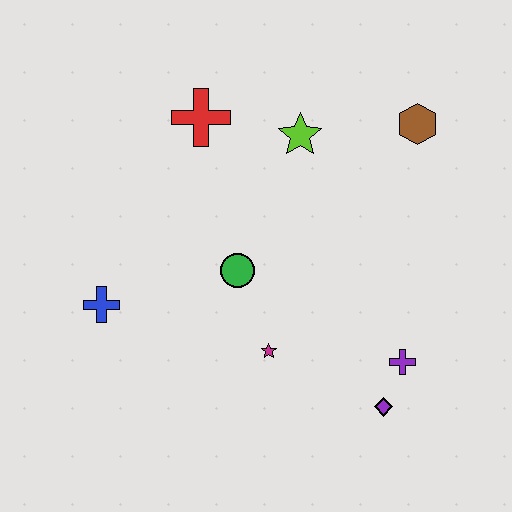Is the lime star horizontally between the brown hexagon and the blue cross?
Yes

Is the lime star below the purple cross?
No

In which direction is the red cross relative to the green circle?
The red cross is above the green circle.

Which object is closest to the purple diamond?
The purple cross is closest to the purple diamond.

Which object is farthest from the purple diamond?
The red cross is farthest from the purple diamond.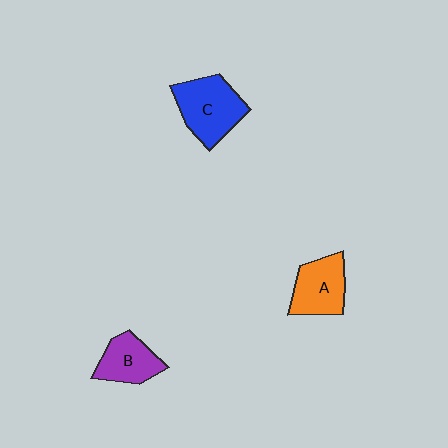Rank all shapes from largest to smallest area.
From largest to smallest: C (blue), A (orange), B (purple).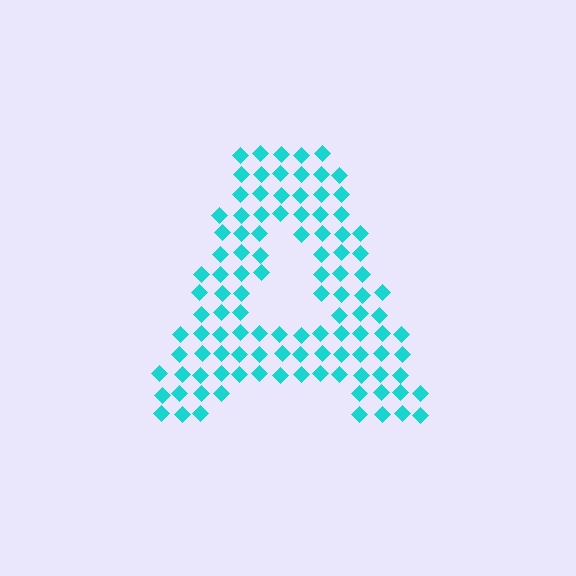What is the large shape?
The large shape is the letter A.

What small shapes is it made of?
It is made of small diamonds.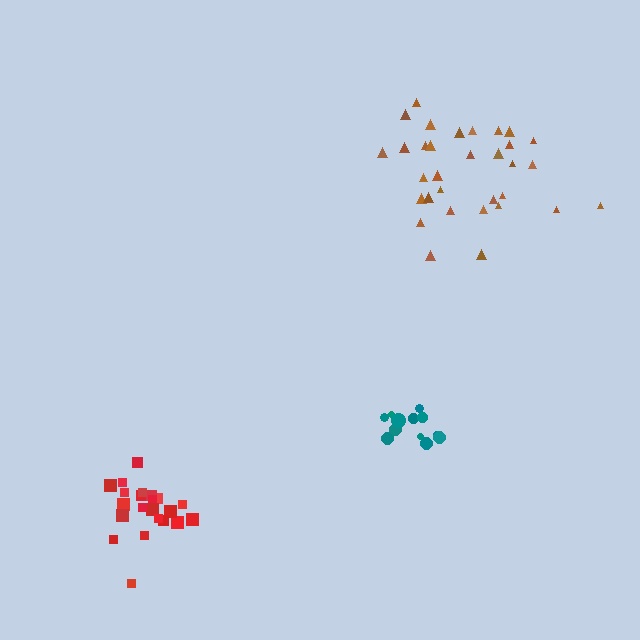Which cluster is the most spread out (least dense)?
Brown.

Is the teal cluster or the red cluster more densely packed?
Red.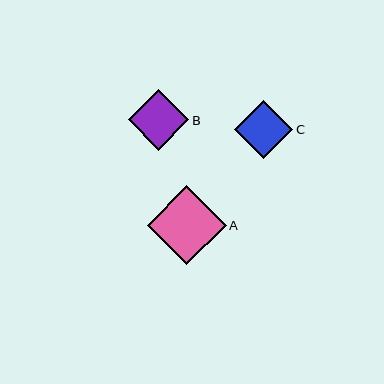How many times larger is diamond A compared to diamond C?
Diamond A is approximately 1.3 times the size of diamond C.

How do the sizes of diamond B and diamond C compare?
Diamond B and diamond C are approximately the same size.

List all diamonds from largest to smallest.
From largest to smallest: A, B, C.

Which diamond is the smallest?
Diamond C is the smallest with a size of approximately 59 pixels.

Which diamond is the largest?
Diamond A is the largest with a size of approximately 79 pixels.